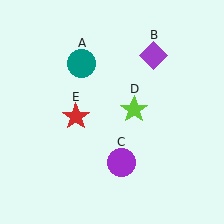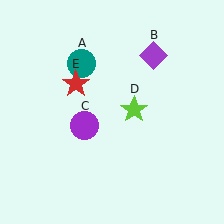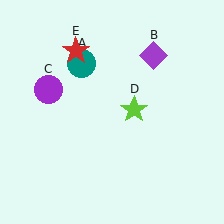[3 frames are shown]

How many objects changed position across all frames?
2 objects changed position: purple circle (object C), red star (object E).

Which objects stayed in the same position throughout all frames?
Teal circle (object A) and purple diamond (object B) and lime star (object D) remained stationary.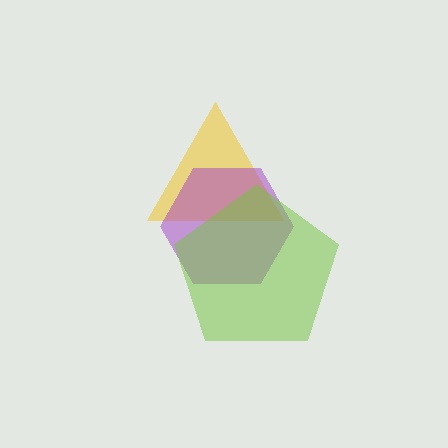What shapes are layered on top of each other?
The layered shapes are: a yellow triangle, a purple hexagon, a lime pentagon.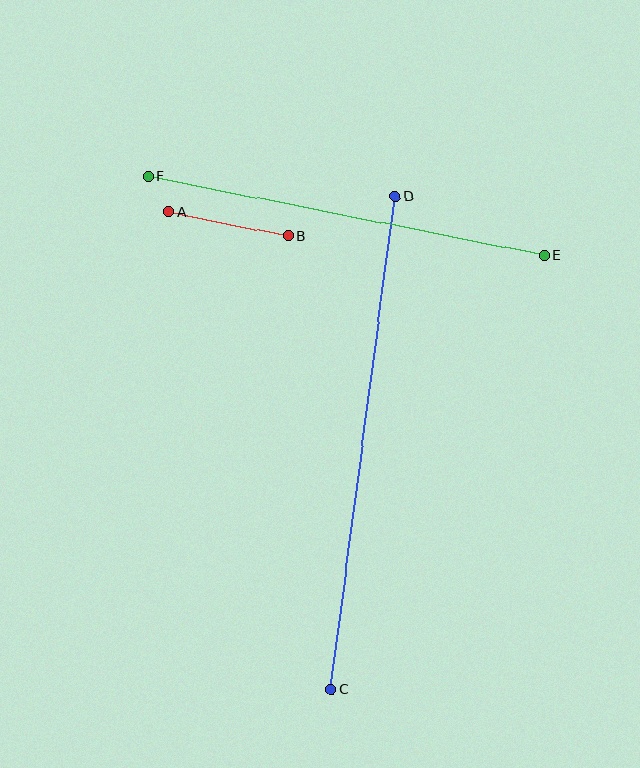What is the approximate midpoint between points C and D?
The midpoint is at approximately (363, 443) pixels.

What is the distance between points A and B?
The distance is approximately 122 pixels.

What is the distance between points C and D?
The distance is approximately 496 pixels.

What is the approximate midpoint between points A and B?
The midpoint is at approximately (228, 224) pixels.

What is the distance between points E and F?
The distance is approximately 404 pixels.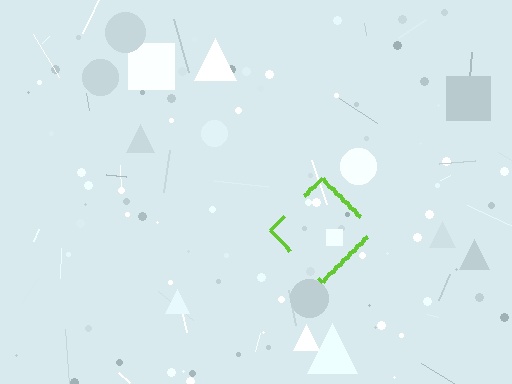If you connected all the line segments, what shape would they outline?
They would outline a diamond.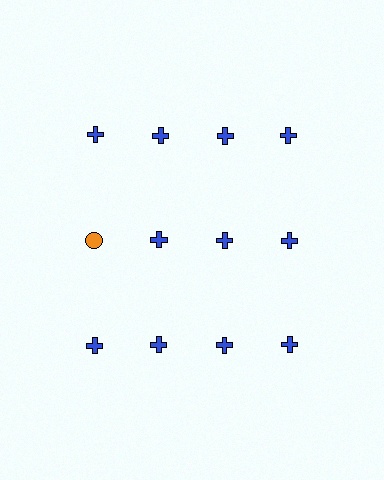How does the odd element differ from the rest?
It differs in both color (orange instead of blue) and shape (circle instead of cross).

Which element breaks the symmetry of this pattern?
The orange circle in the second row, leftmost column breaks the symmetry. All other shapes are blue crosses.